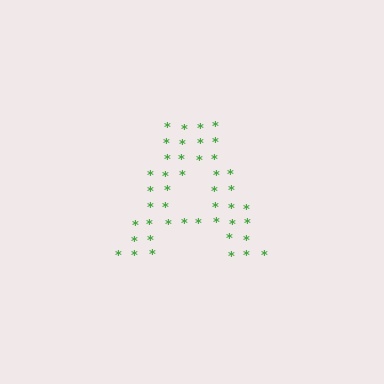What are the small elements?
The small elements are asterisks.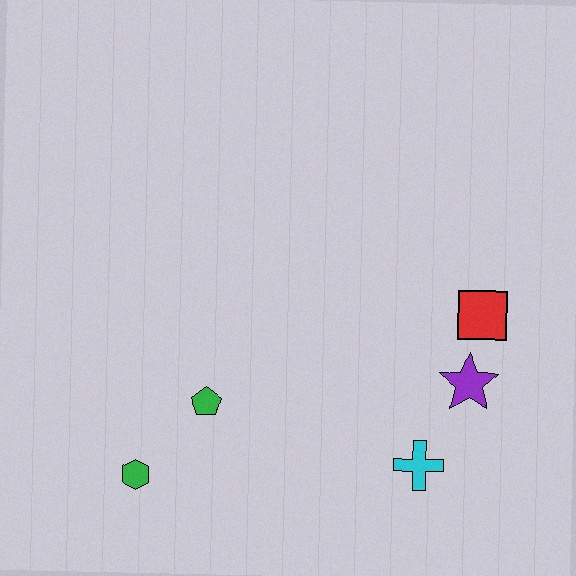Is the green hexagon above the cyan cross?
No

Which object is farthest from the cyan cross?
The green hexagon is farthest from the cyan cross.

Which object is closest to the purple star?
The red square is closest to the purple star.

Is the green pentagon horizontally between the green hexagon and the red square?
Yes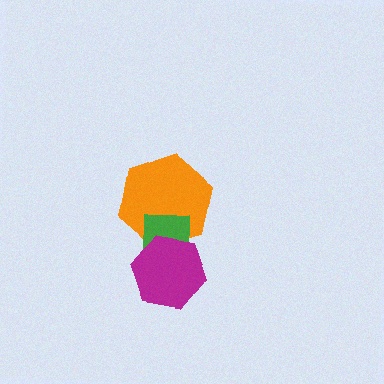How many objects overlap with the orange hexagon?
2 objects overlap with the orange hexagon.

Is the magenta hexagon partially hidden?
No, no other shape covers it.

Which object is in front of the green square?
The magenta hexagon is in front of the green square.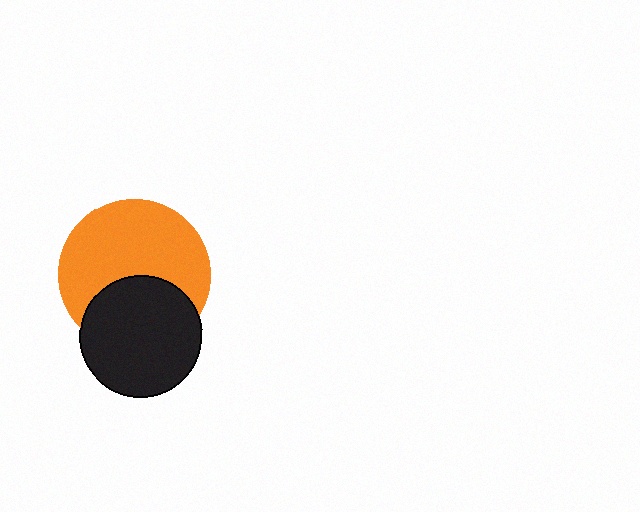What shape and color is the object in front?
The object in front is a black circle.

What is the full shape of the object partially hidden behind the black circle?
The partially hidden object is an orange circle.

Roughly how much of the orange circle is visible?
About half of it is visible (roughly 64%).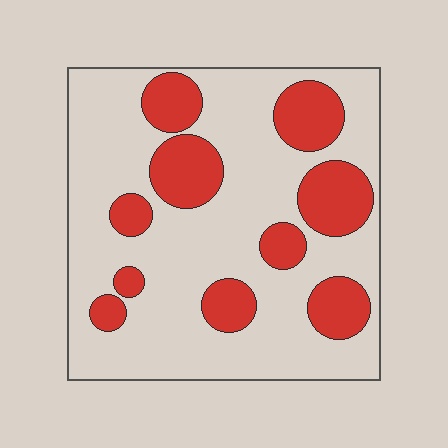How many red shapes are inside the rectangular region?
10.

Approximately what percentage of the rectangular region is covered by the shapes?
Approximately 25%.